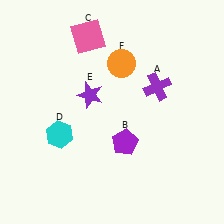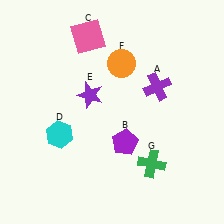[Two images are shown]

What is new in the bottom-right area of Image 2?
A green cross (G) was added in the bottom-right area of Image 2.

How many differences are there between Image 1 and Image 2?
There is 1 difference between the two images.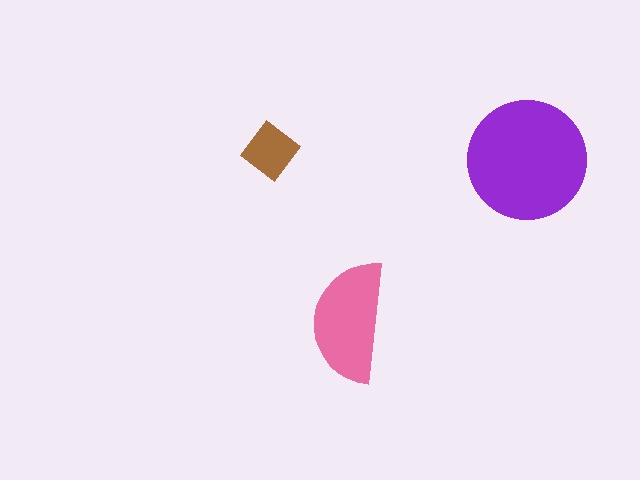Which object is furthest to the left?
The brown diamond is leftmost.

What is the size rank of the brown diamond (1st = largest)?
3rd.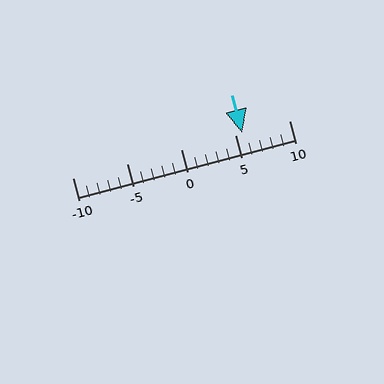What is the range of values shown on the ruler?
The ruler shows values from -10 to 10.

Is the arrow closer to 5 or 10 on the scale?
The arrow is closer to 5.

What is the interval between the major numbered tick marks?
The major tick marks are spaced 5 units apart.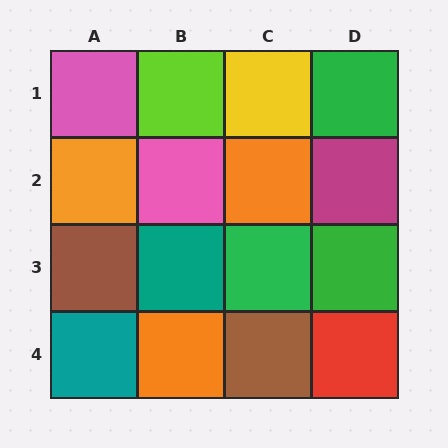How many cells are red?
1 cell is red.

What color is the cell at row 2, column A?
Orange.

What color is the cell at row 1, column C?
Yellow.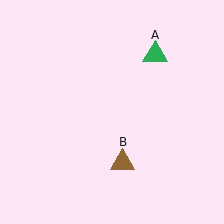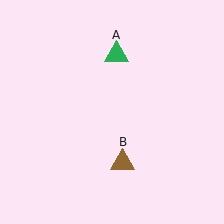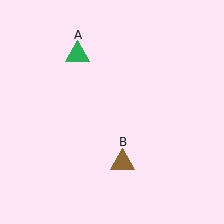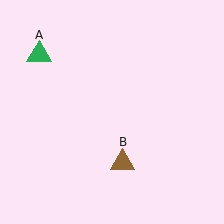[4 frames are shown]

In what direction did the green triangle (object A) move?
The green triangle (object A) moved left.